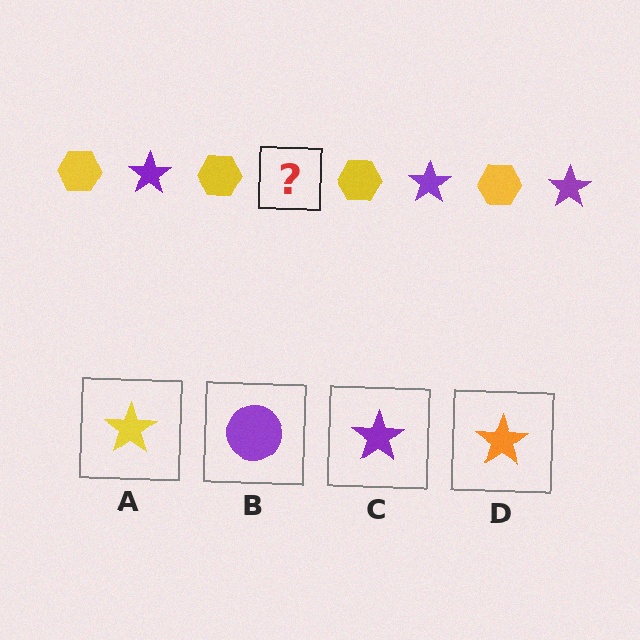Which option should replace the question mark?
Option C.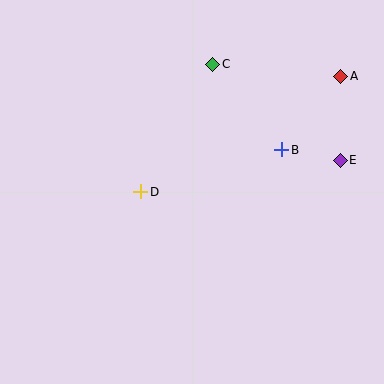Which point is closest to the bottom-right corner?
Point E is closest to the bottom-right corner.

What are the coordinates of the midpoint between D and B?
The midpoint between D and B is at (211, 171).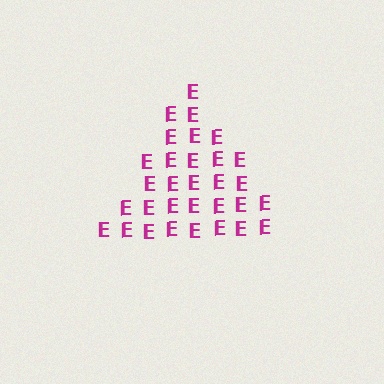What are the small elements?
The small elements are letter E's.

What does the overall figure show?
The overall figure shows a triangle.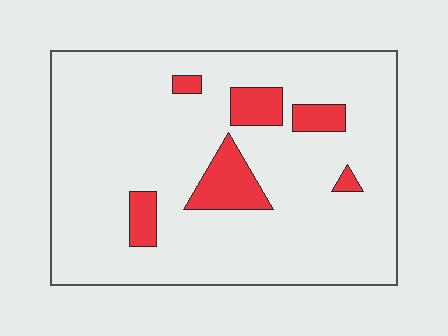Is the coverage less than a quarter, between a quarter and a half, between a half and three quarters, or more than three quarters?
Less than a quarter.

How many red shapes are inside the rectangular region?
6.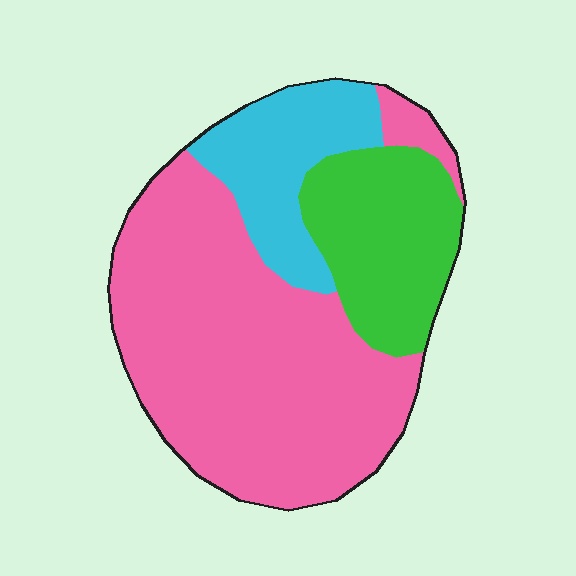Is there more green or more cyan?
Green.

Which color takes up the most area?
Pink, at roughly 60%.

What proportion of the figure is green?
Green covers 22% of the figure.